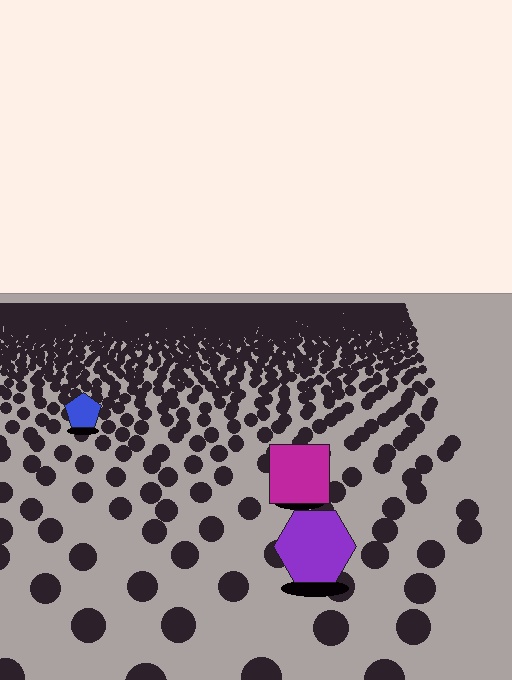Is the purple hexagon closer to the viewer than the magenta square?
Yes. The purple hexagon is closer — you can tell from the texture gradient: the ground texture is coarser near it.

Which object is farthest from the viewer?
The blue pentagon is farthest from the viewer. It appears smaller and the ground texture around it is denser.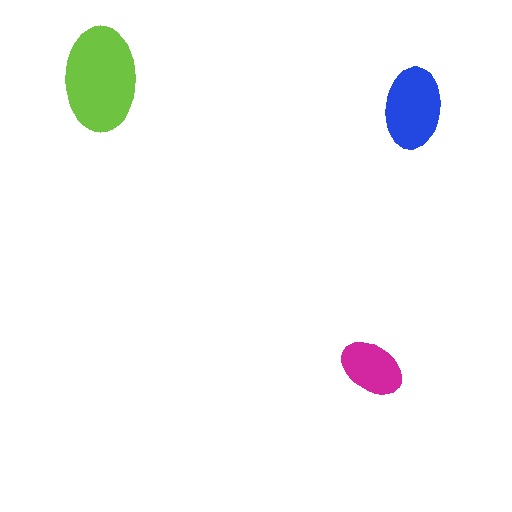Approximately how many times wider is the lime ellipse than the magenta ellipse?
About 1.5 times wider.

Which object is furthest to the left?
The lime ellipse is leftmost.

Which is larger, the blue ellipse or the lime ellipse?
The lime one.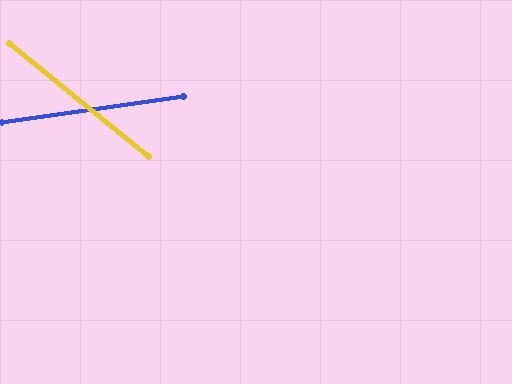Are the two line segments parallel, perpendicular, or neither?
Neither parallel nor perpendicular — they differ by about 48°.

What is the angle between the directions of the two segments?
Approximately 48 degrees.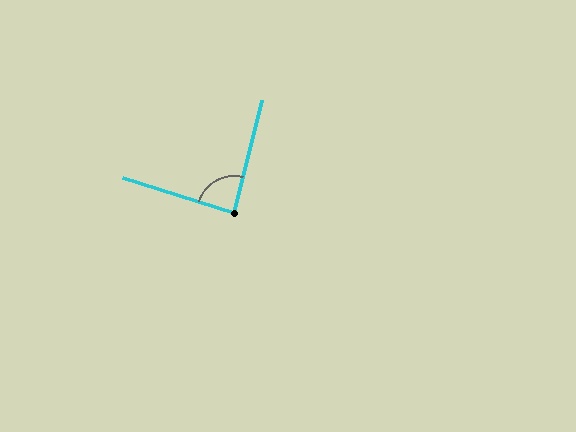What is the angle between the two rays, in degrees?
Approximately 87 degrees.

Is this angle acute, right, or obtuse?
It is approximately a right angle.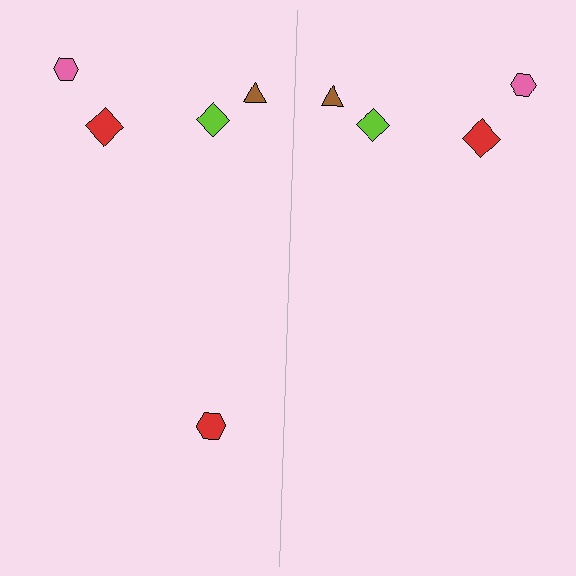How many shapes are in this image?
There are 9 shapes in this image.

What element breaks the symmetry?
A red hexagon is missing from the right side.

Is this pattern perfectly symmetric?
No, the pattern is not perfectly symmetric. A red hexagon is missing from the right side.